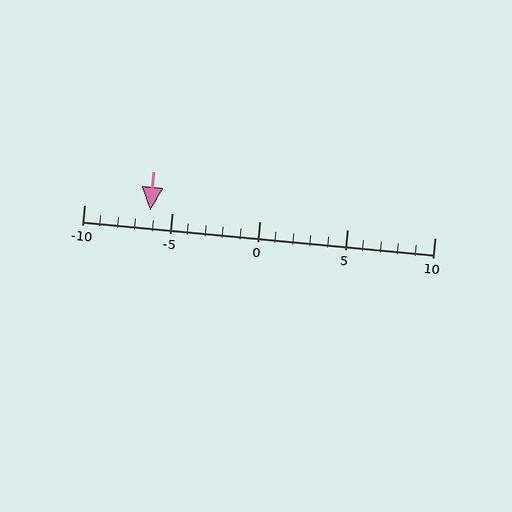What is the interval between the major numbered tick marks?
The major tick marks are spaced 5 units apart.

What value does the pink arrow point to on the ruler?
The pink arrow points to approximately -6.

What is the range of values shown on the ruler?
The ruler shows values from -10 to 10.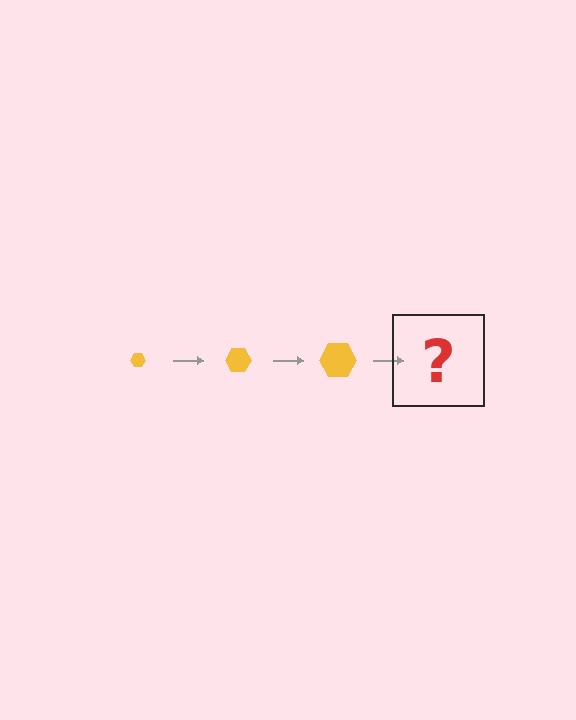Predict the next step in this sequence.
The next step is a yellow hexagon, larger than the previous one.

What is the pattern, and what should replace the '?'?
The pattern is that the hexagon gets progressively larger each step. The '?' should be a yellow hexagon, larger than the previous one.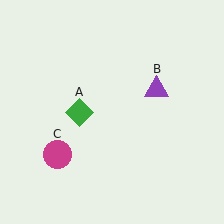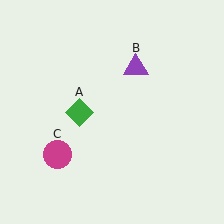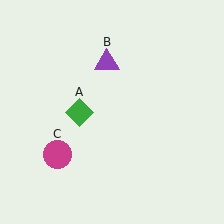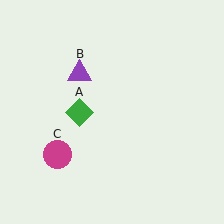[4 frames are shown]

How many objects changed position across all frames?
1 object changed position: purple triangle (object B).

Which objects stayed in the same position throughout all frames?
Green diamond (object A) and magenta circle (object C) remained stationary.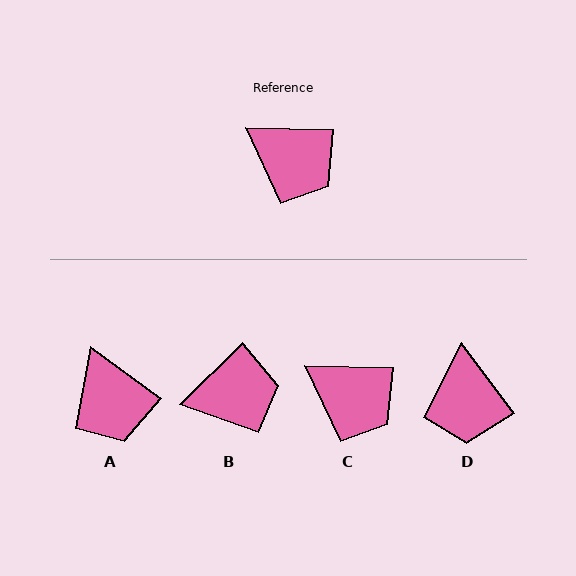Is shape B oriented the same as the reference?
No, it is off by about 46 degrees.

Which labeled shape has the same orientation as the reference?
C.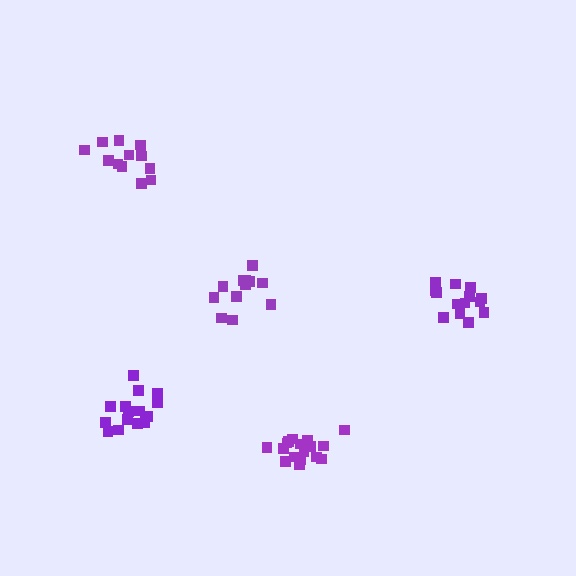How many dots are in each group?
Group 1: 17 dots, Group 2: 14 dots, Group 3: 13 dots, Group 4: 12 dots, Group 5: 17 dots (73 total).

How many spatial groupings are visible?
There are 5 spatial groupings.